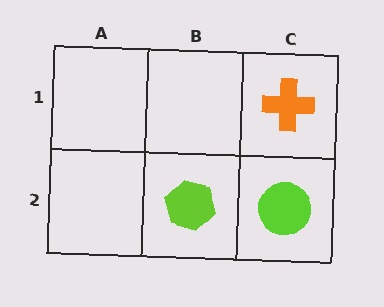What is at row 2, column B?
A lime hexagon.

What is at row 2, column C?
A lime circle.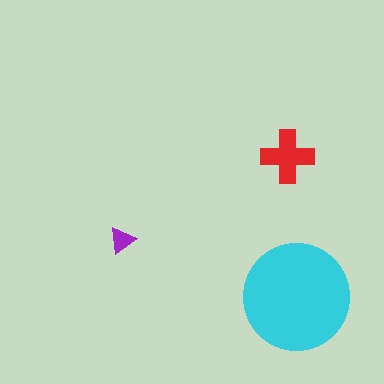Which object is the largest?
The cyan circle.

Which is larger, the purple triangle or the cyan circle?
The cyan circle.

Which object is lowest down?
The cyan circle is bottommost.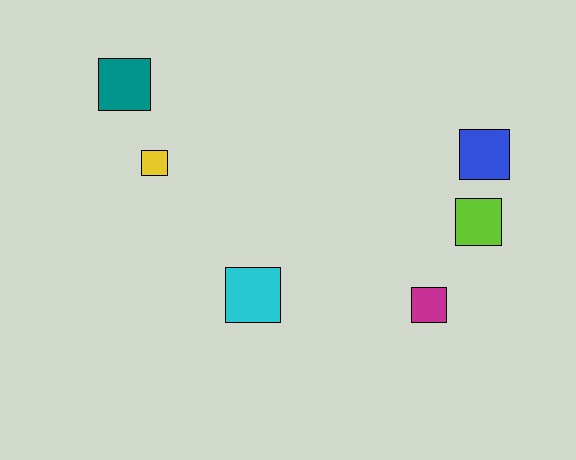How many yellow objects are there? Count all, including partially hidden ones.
There is 1 yellow object.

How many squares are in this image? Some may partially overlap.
There are 6 squares.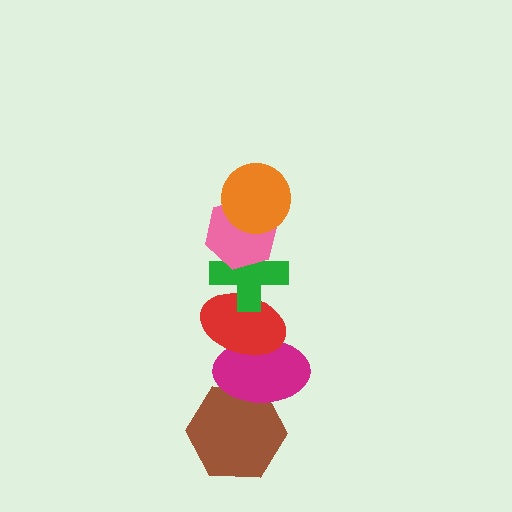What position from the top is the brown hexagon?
The brown hexagon is 6th from the top.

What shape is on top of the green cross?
The pink hexagon is on top of the green cross.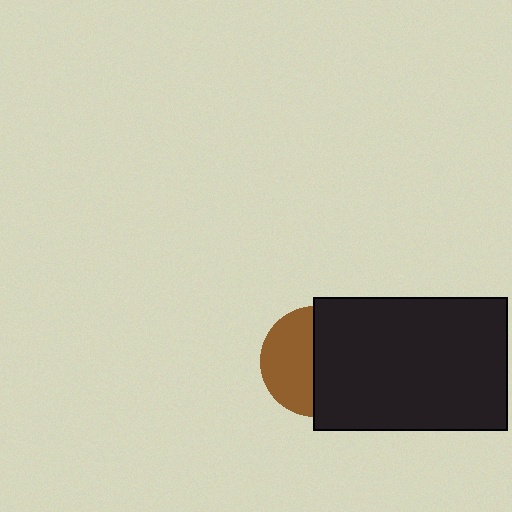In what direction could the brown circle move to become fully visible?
The brown circle could move left. That would shift it out from behind the black rectangle entirely.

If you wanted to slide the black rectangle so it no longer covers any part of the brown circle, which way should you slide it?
Slide it right — that is the most direct way to separate the two shapes.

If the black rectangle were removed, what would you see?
You would see the complete brown circle.